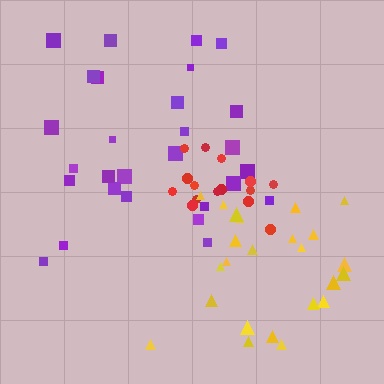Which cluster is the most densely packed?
Red.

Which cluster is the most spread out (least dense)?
Purple.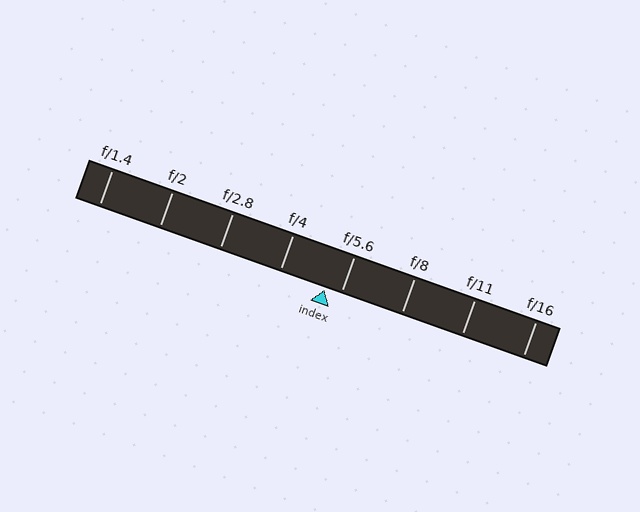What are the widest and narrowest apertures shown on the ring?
The widest aperture shown is f/1.4 and the narrowest is f/16.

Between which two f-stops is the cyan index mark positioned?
The index mark is between f/4 and f/5.6.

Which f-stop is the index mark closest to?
The index mark is closest to f/5.6.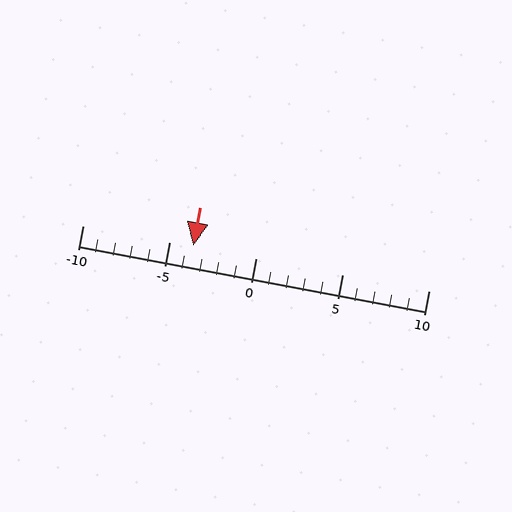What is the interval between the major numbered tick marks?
The major tick marks are spaced 5 units apart.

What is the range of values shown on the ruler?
The ruler shows values from -10 to 10.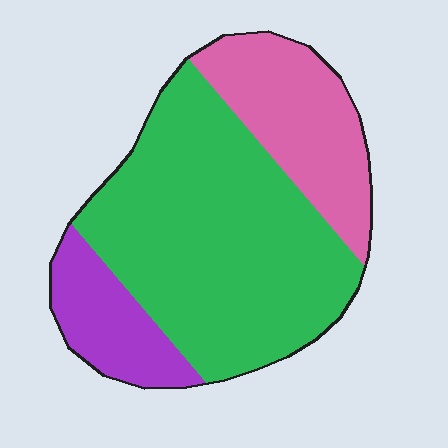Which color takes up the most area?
Green, at roughly 60%.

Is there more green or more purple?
Green.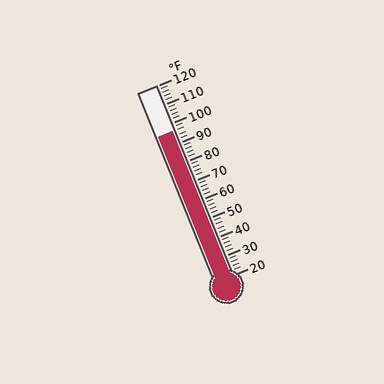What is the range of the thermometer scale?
The thermometer scale ranges from 20°F to 120°F.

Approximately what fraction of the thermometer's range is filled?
The thermometer is filled to approximately 75% of its range.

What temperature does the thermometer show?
The thermometer shows approximately 96°F.